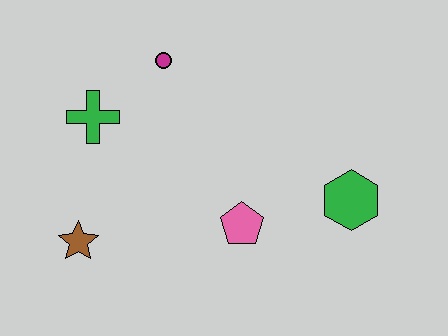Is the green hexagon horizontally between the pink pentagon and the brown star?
No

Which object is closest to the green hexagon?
The pink pentagon is closest to the green hexagon.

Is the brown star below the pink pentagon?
Yes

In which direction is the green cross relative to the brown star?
The green cross is above the brown star.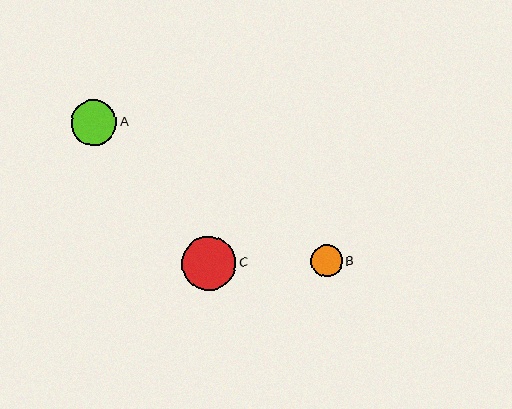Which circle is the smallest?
Circle B is the smallest with a size of approximately 31 pixels.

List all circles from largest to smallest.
From largest to smallest: C, A, B.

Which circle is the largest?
Circle C is the largest with a size of approximately 54 pixels.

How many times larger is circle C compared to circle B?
Circle C is approximately 1.7 times the size of circle B.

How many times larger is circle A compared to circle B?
Circle A is approximately 1.5 times the size of circle B.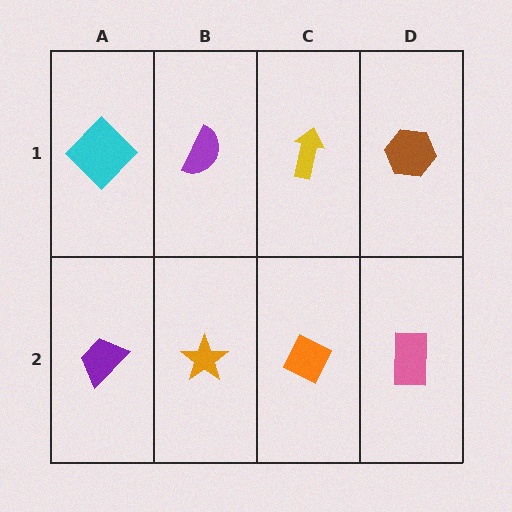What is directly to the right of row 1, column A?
A purple semicircle.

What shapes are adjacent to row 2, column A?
A cyan diamond (row 1, column A), an orange star (row 2, column B).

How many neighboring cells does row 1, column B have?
3.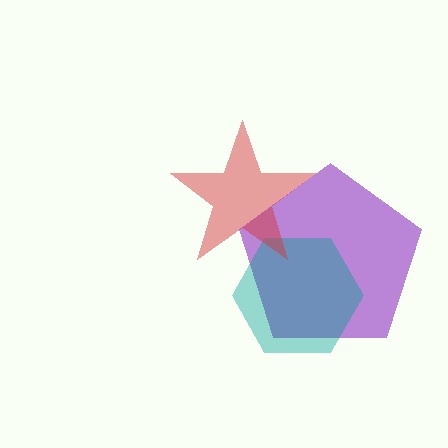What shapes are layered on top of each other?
The layered shapes are: a purple pentagon, a teal hexagon, a red star.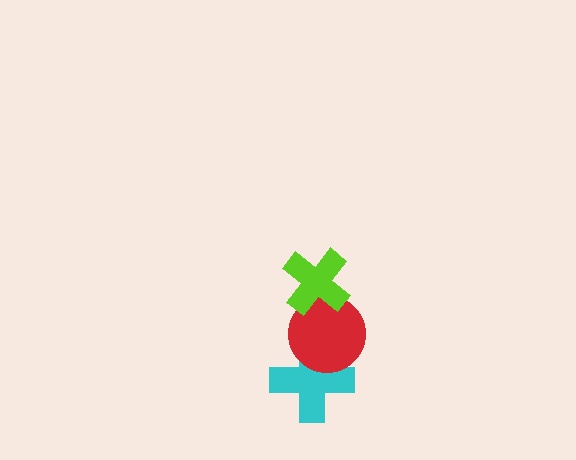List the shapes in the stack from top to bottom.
From top to bottom: the lime cross, the red circle, the cyan cross.